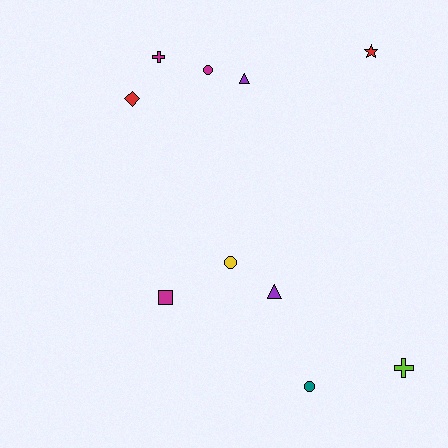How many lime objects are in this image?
There is 1 lime object.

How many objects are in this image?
There are 10 objects.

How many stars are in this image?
There is 1 star.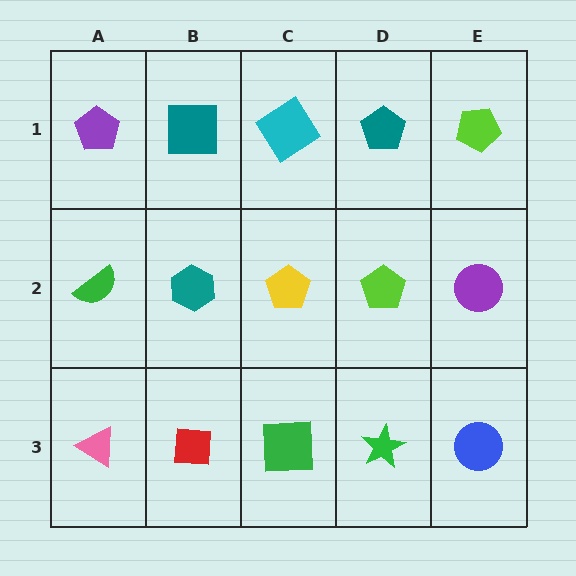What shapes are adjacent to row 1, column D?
A lime pentagon (row 2, column D), a cyan diamond (row 1, column C), a lime pentagon (row 1, column E).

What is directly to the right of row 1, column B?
A cyan diamond.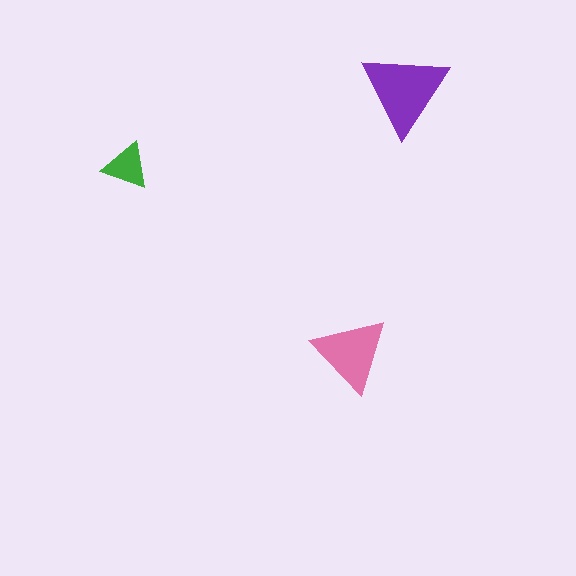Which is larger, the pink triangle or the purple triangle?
The purple one.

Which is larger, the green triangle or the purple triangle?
The purple one.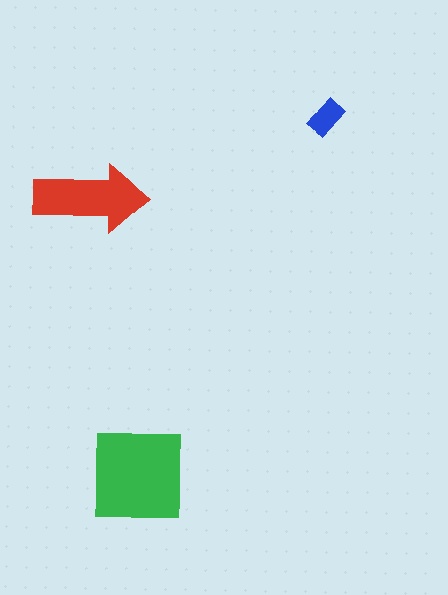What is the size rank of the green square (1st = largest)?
1st.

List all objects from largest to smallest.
The green square, the red arrow, the blue rectangle.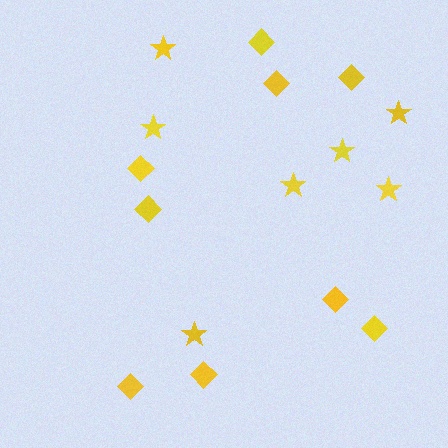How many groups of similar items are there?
There are 2 groups: one group of stars (7) and one group of diamonds (9).